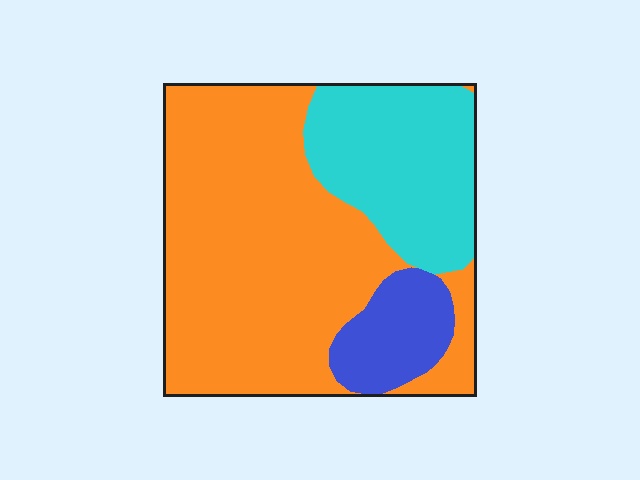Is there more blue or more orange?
Orange.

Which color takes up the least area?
Blue, at roughly 10%.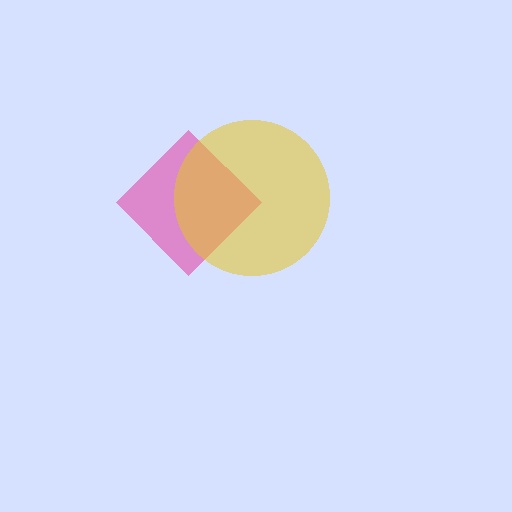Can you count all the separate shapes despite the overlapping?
Yes, there are 2 separate shapes.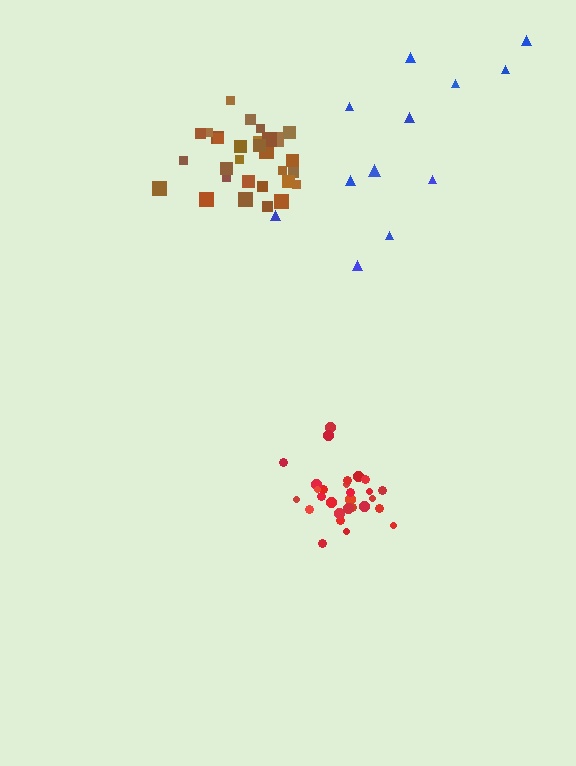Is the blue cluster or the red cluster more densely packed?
Red.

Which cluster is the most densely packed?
Red.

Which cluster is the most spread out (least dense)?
Blue.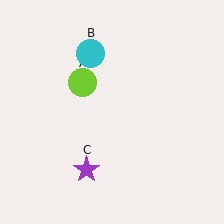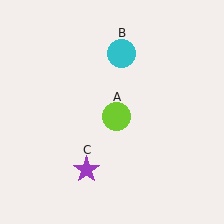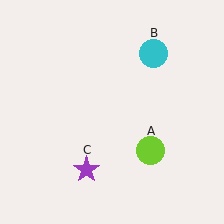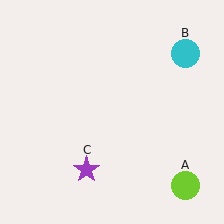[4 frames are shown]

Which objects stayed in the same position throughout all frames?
Purple star (object C) remained stationary.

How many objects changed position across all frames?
2 objects changed position: lime circle (object A), cyan circle (object B).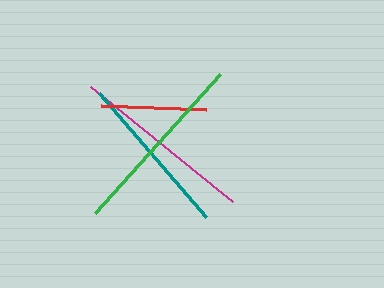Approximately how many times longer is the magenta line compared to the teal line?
The magenta line is approximately 1.1 times the length of the teal line.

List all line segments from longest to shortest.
From longest to shortest: green, magenta, teal, red.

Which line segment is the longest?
The green line is the longest at approximately 188 pixels.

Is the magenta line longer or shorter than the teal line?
The magenta line is longer than the teal line.